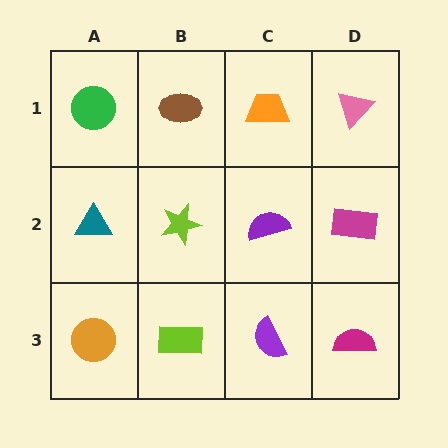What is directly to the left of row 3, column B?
An orange circle.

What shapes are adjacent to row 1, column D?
A magenta rectangle (row 2, column D), an orange trapezoid (row 1, column C).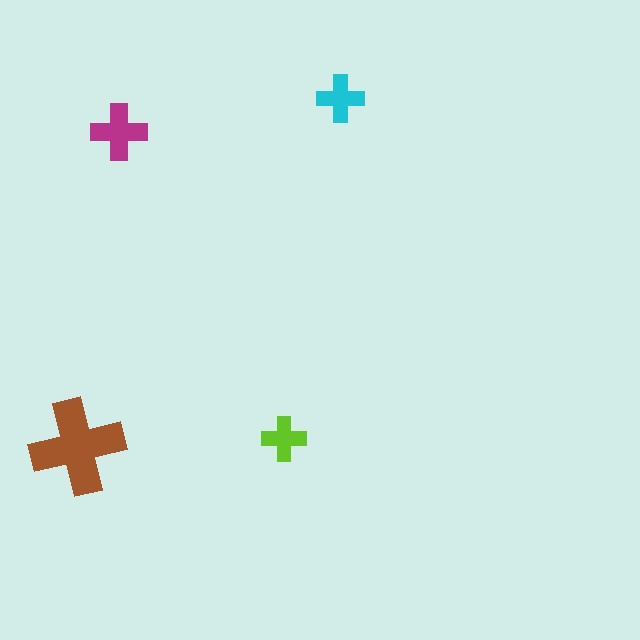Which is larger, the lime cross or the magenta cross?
The magenta one.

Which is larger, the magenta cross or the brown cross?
The brown one.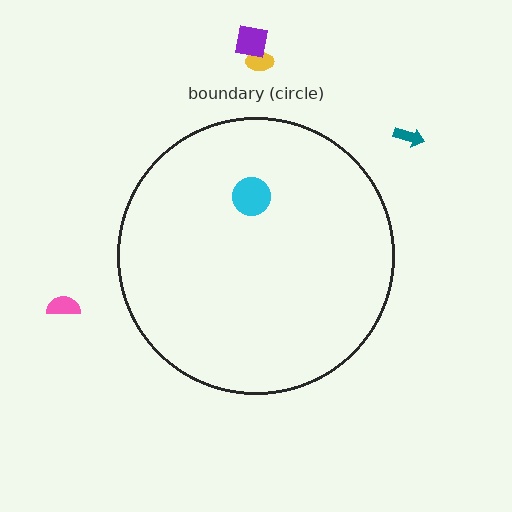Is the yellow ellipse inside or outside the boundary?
Outside.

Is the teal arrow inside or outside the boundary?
Outside.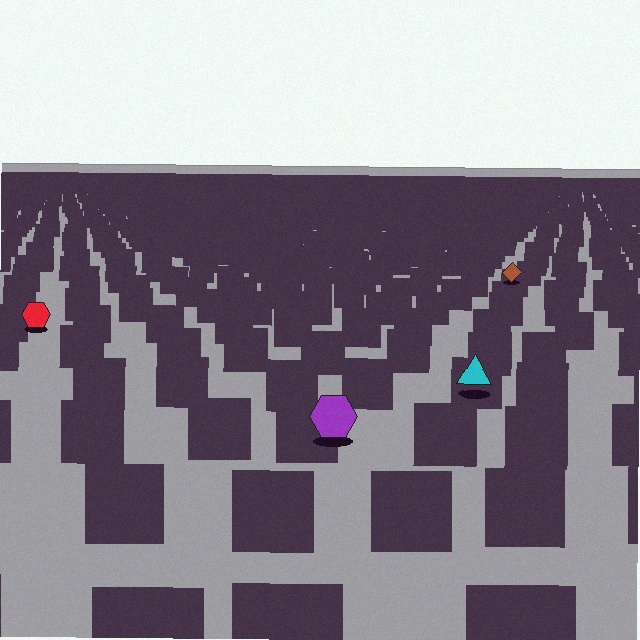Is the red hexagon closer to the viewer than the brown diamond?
Yes. The red hexagon is closer — you can tell from the texture gradient: the ground texture is coarser near it.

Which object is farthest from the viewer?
The brown diamond is farthest from the viewer. It appears smaller and the ground texture around it is denser.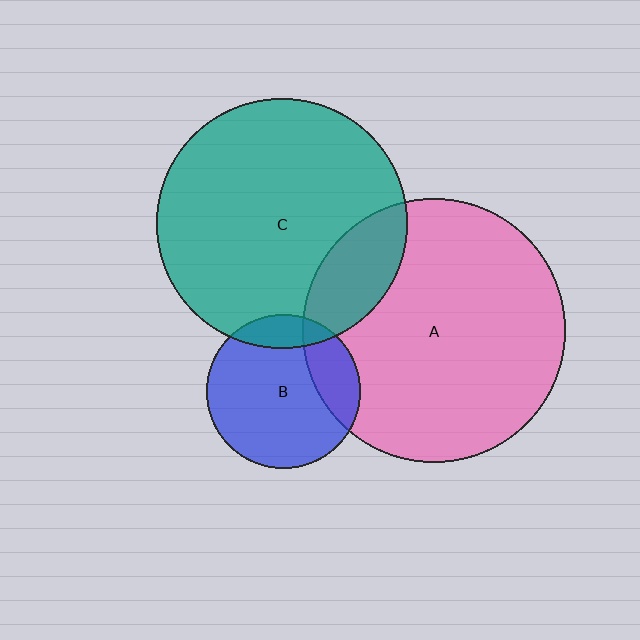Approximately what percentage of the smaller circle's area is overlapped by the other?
Approximately 20%.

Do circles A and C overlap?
Yes.